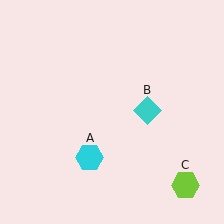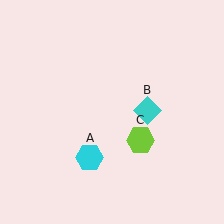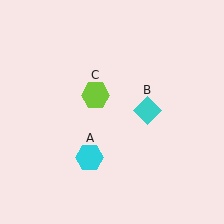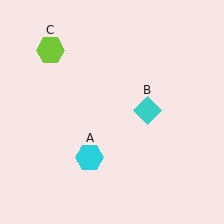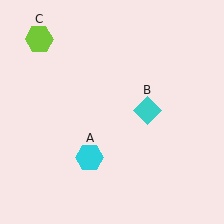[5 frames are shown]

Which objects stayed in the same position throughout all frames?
Cyan hexagon (object A) and cyan diamond (object B) remained stationary.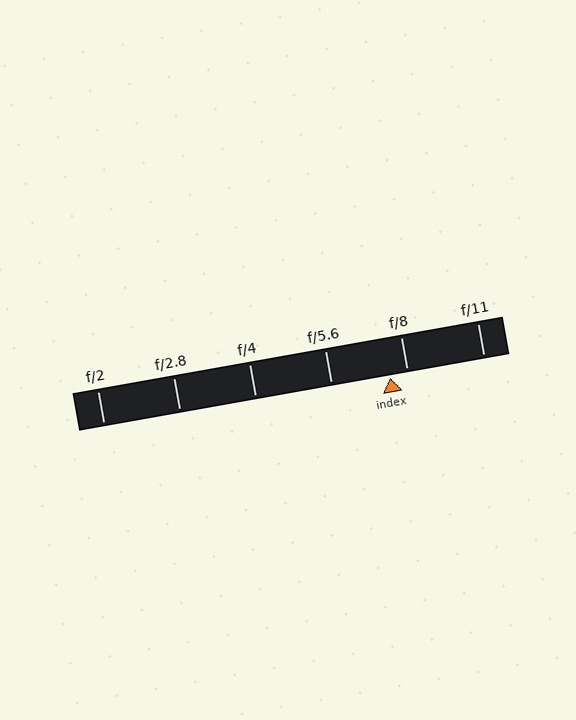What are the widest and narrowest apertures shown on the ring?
The widest aperture shown is f/2 and the narrowest is f/11.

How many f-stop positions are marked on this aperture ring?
There are 6 f-stop positions marked.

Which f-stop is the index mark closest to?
The index mark is closest to f/8.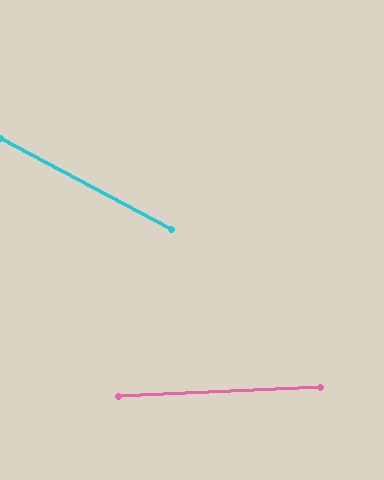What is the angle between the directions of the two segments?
Approximately 30 degrees.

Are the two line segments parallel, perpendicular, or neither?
Neither parallel nor perpendicular — they differ by about 30°.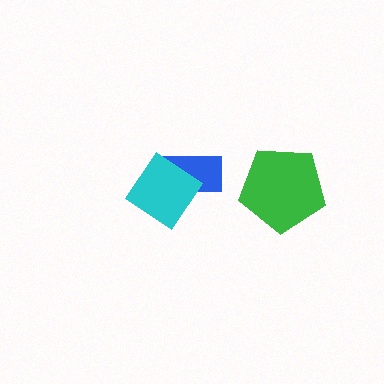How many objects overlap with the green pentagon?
0 objects overlap with the green pentagon.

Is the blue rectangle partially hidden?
Yes, it is partially covered by another shape.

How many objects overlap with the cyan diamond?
1 object overlaps with the cyan diamond.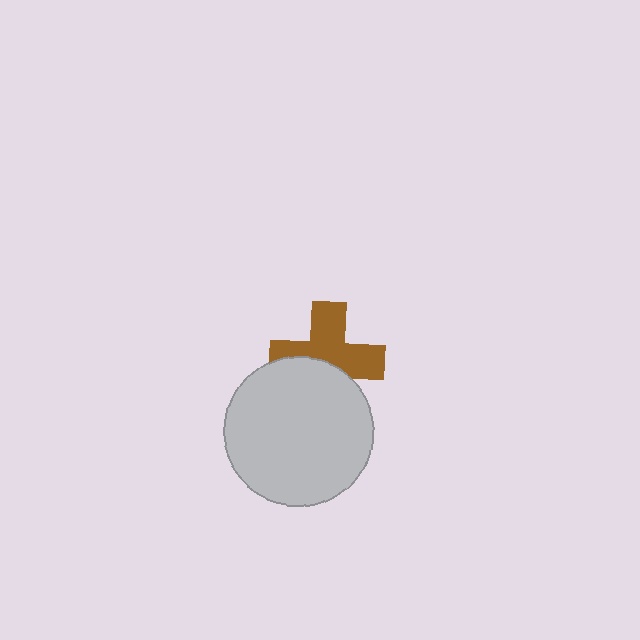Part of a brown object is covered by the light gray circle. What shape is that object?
It is a cross.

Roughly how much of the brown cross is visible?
About half of it is visible (roughly 61%).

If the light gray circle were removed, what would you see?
You would see the complete brown cross.